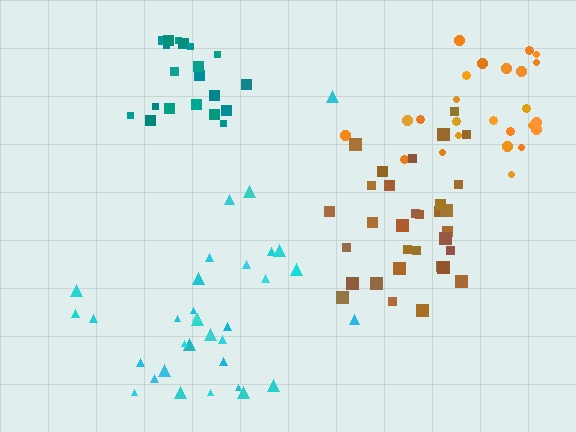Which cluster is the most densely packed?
Brown.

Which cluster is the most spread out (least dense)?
Cyan.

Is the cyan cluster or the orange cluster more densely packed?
Orange.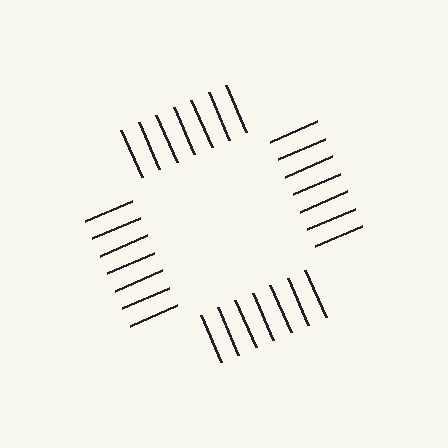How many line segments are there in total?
28 — 7 along each of the 4 edges.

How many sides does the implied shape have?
4 sides — the line-ends trace a square.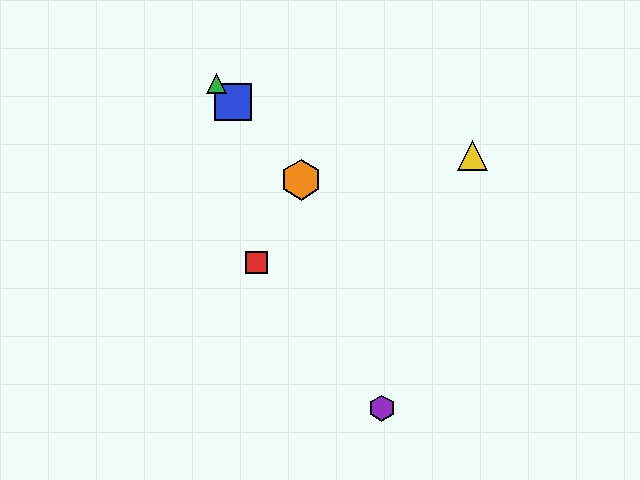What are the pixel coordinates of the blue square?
The blue square is at (233, 102).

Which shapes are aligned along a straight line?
The blue square, the green triangle, the orange hexagon are aligned along a straight line.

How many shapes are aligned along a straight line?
3 shapes (the blue square, the green triangle, the orange hexagon) are aligned along a straight line.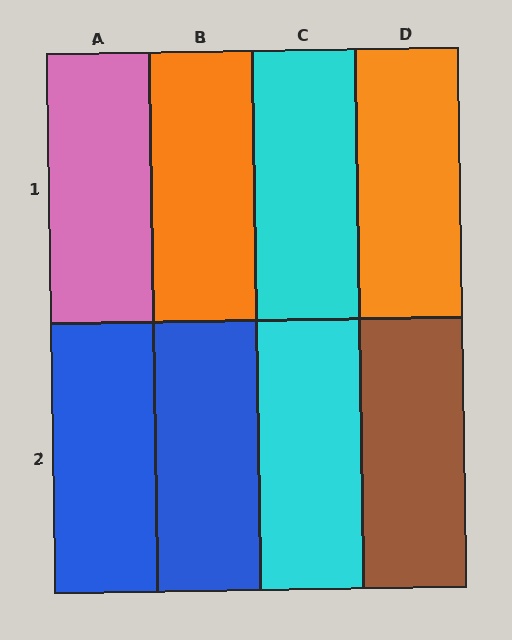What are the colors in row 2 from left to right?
Blue, blue, cyan, brown.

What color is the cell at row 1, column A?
Pink.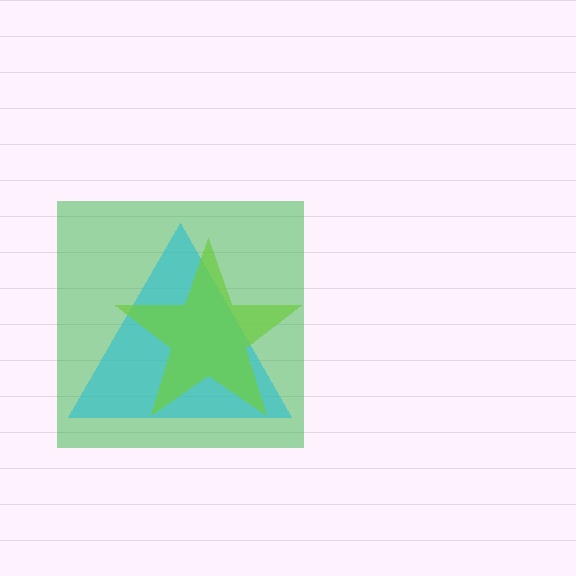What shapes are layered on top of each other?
The layered shapes are: a green square, a cyan triangle, a lime star.